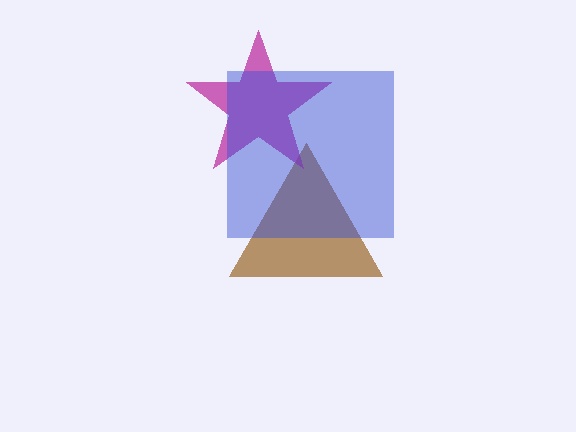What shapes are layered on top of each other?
The layered shapes are: a brown triangle, a magenta star, a blue square.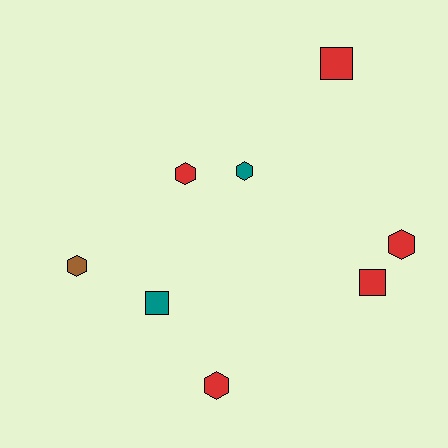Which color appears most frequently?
Red, with 5 objects.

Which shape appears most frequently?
Hexagon, with 5 objects.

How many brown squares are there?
There are no brown squares.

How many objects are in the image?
There are 8 objects.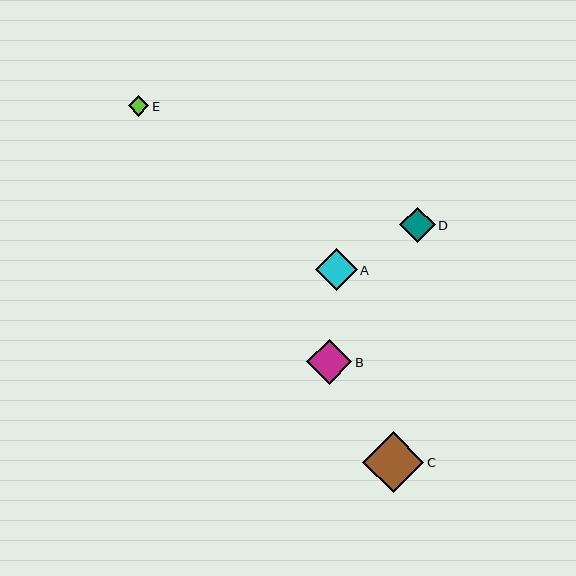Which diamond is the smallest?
Diamond E is the smallest with a size of approximately 20 pixels.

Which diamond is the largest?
Diamond C is the largest with a size of approximately 61 pixels.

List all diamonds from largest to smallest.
From largest to smallest: C, B, A, D, E.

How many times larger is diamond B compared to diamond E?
Diamond B is approximately 2.2 times the size of diamond E.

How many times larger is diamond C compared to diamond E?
Diamond C is approximately 3.0 times the size of diamond E.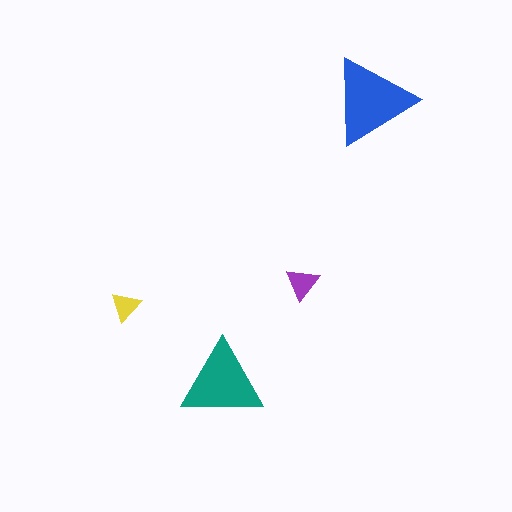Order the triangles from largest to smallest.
the blue one, the teal one, the purple one, the yellow one.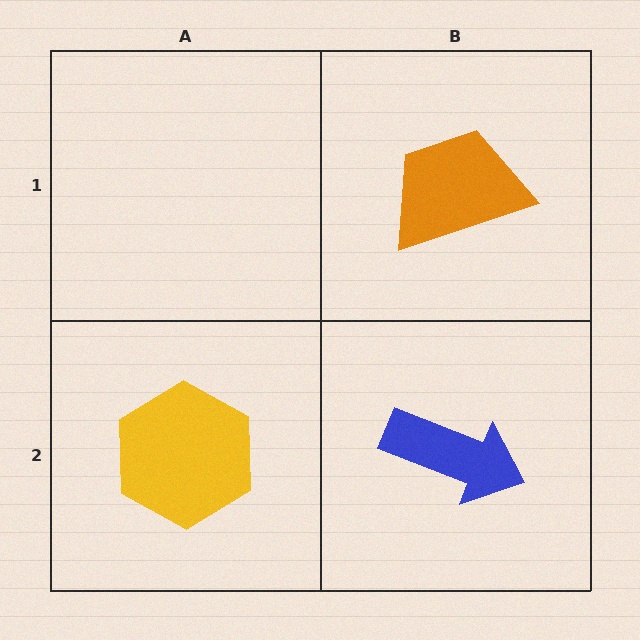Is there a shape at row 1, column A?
No, that cell is empty.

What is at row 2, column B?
A blue arrow.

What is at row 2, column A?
A yellow hexagon.